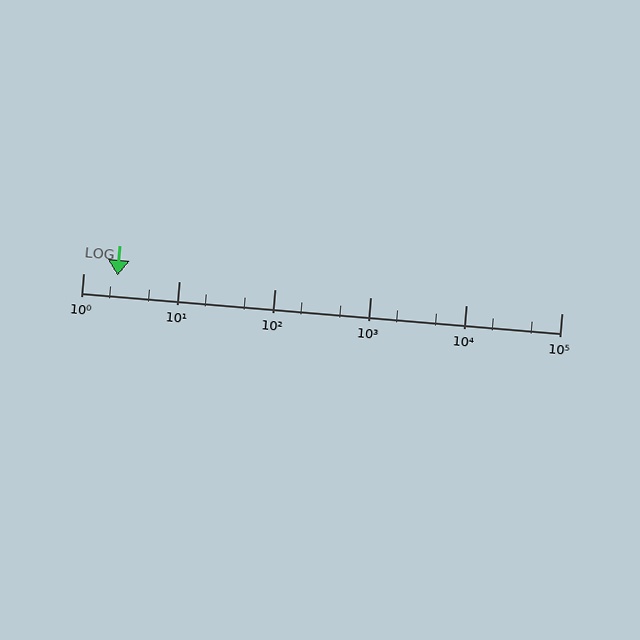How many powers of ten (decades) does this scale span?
The scale spans 5 decades, from 1 to 100000.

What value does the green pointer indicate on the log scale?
The pointer indicates approximately 2.3.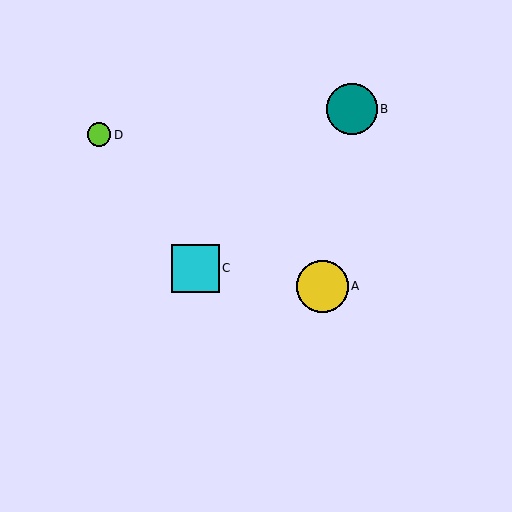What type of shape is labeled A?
Shape A is a yellow circle.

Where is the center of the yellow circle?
The center of the yellow circle is at (322, 286).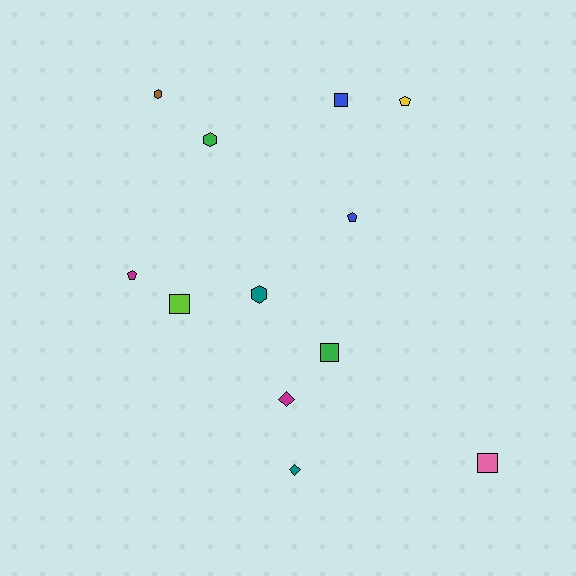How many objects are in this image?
There are 12 objects.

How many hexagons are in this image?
There are 3 hexagons.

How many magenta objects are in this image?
There are 2 magenta objects.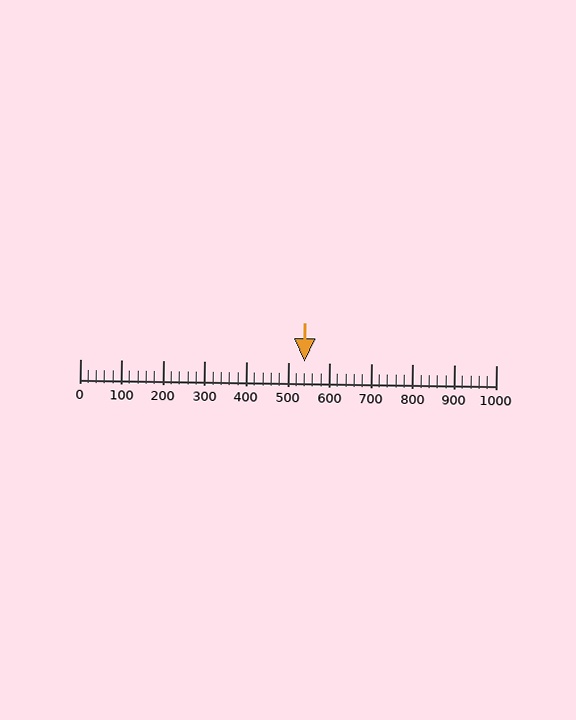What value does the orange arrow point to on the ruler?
The orange arrow points to approximately 540.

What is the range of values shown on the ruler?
The ruler shows values from 0 to 1000.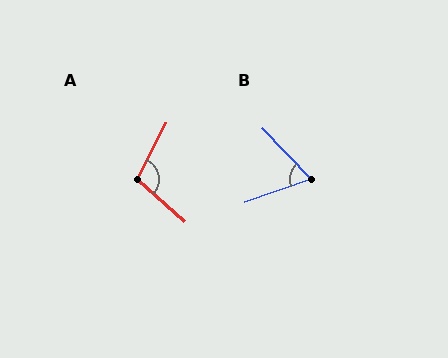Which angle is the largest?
A, at approximately 105 degrees.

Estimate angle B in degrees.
Approximately 66 degrees.